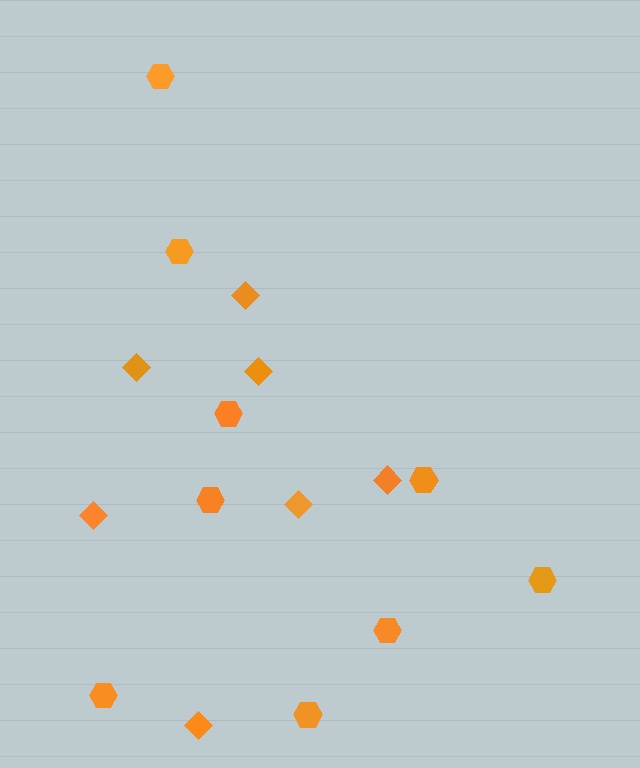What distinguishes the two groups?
There are 2 groups: one group of diamonds (7) and one group of hexagons (9).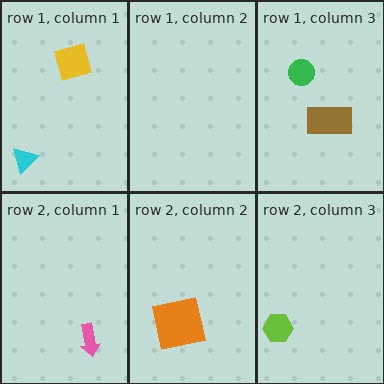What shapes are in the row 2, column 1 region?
The pink arrow.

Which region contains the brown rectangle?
The row 1, column 3 region.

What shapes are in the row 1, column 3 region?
The brown rectangle, the green circle.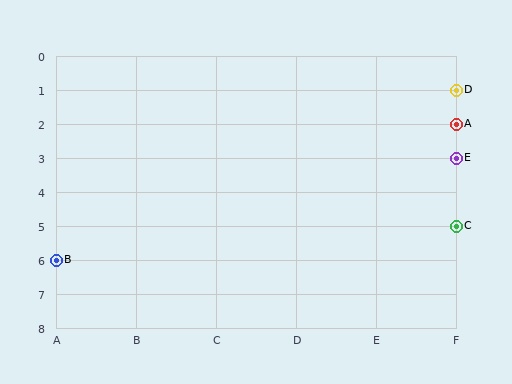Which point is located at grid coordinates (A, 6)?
Point B is at (A, 6).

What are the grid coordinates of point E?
Point E is at grid coordinates (F, 3).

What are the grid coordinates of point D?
Point D is at grid coordinates (F, 1).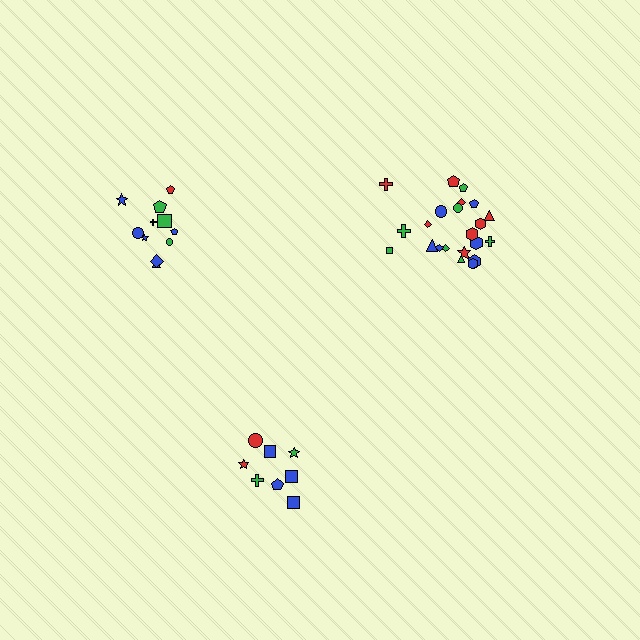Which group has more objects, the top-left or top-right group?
The top-right group.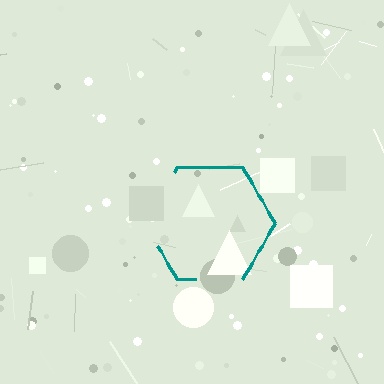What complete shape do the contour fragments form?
The contour fragments form a hexagon.